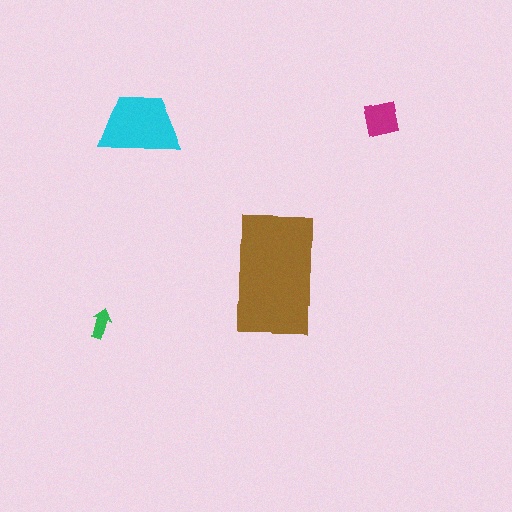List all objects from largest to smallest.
The brown rectangle, the cyan trapezoid, the magenta square, the green arrow.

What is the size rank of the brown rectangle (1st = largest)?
1st.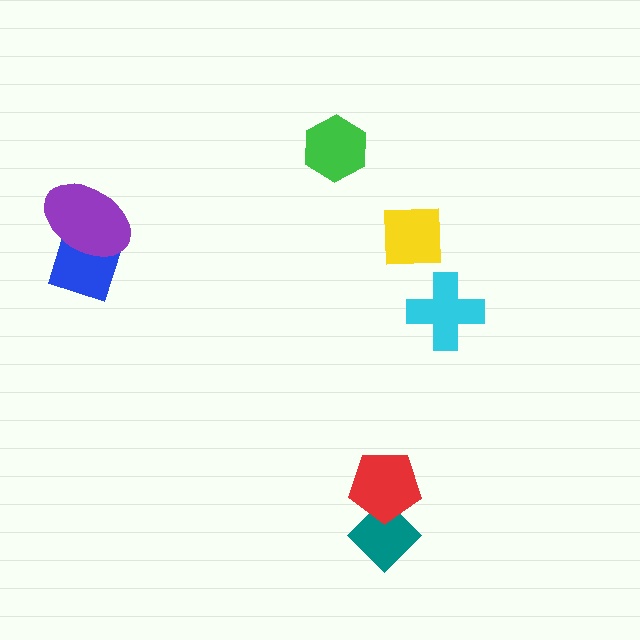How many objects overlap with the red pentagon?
1 object overlaps with the red pentagon.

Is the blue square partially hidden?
Yes, it is partially covered by another shape.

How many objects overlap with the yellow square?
0 objects overlap with the yellow square.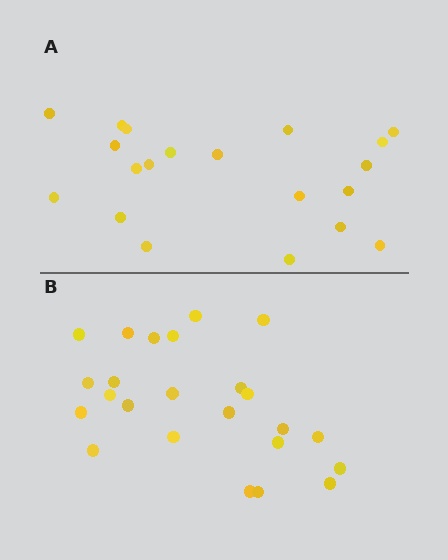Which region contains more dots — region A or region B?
Region B (the bottom region) has more dots.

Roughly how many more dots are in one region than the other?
Region B has about 4 more dots than region A.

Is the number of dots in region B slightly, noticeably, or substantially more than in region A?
Region B has only slightly more — the two regions are fairly close. The ratio is roughly 1.2 to 1.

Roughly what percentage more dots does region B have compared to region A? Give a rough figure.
About 20% more.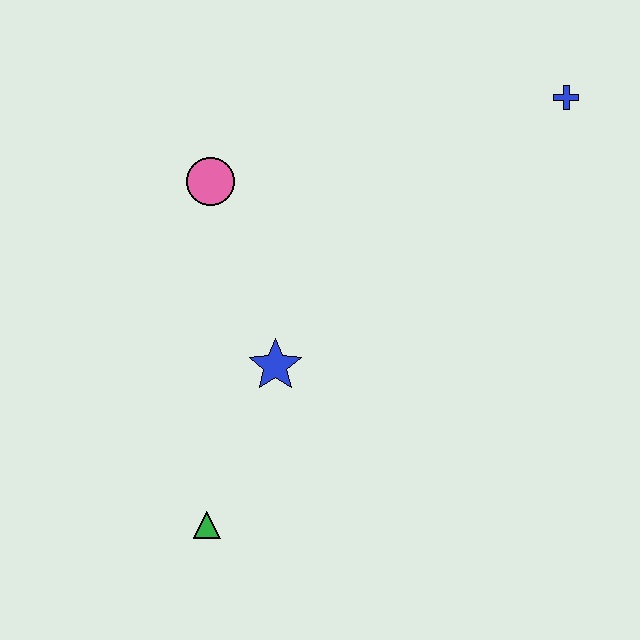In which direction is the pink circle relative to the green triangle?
The pink circle is above the green triangle.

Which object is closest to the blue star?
The green triangle is closest to the blue star.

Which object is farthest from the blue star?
The blue cross is farthest from the blue star.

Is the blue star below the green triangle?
No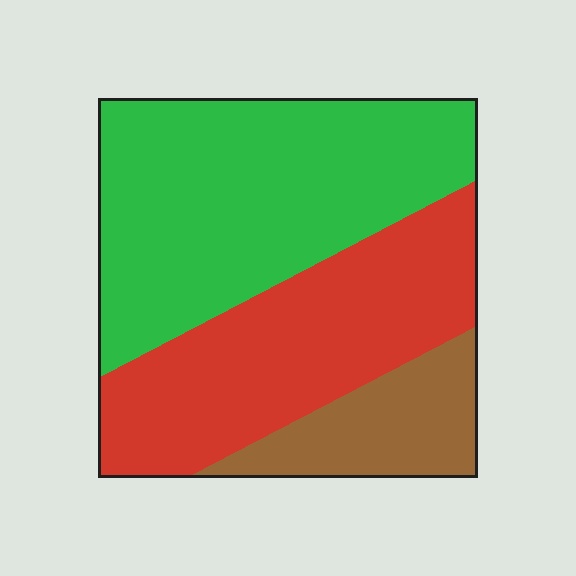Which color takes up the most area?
Green, at roughly 50%.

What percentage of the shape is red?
Red covers roughly 35% of the shape.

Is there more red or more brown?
Red.